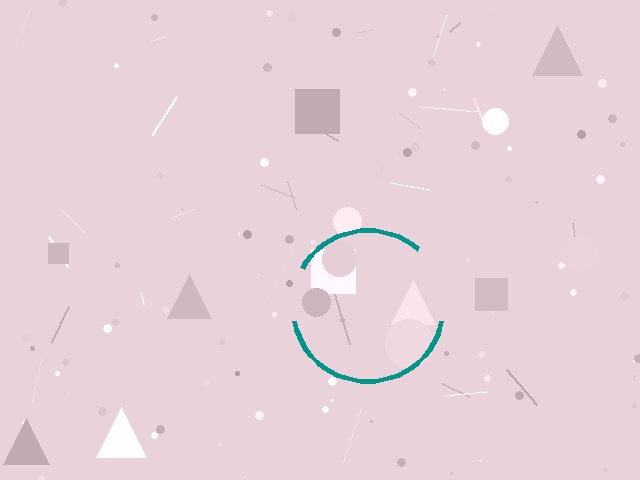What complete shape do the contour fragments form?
The contour fragments form a circle.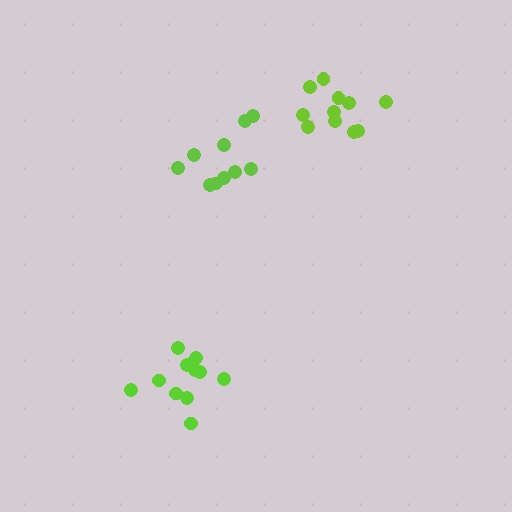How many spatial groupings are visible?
There are 3 spatial groupings.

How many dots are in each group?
Group 1: 11 dots, Group 2: 11 dots, Group 3: 10 dots (32 total).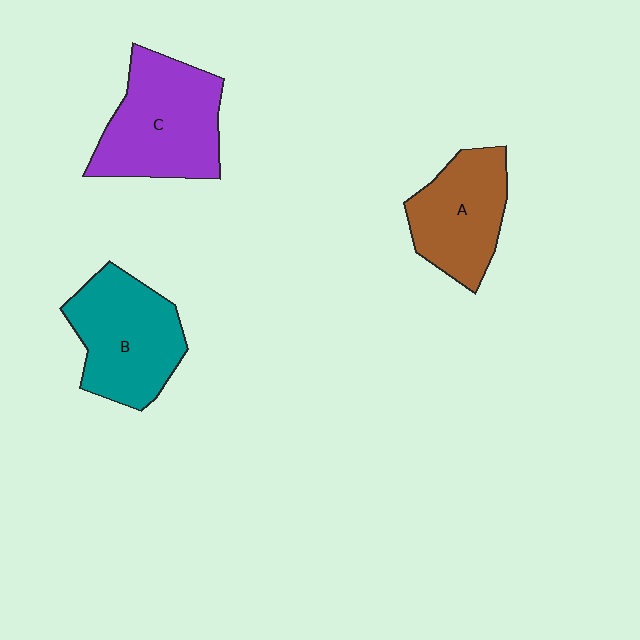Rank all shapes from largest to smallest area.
From largest to smallest: C (purple), B (teal), A (brown).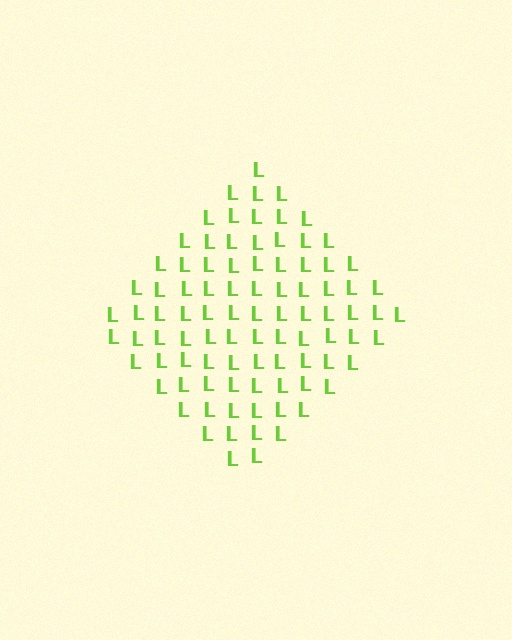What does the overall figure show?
The overall figure shows a diamond.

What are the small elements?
The small elements are letter L's.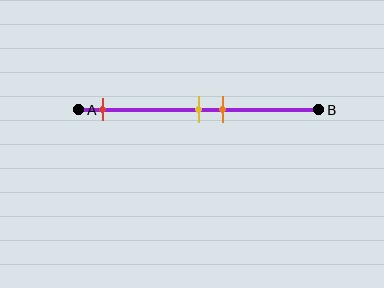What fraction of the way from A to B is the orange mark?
The orange mark is approximately 60% (0.6) of the way from A to B.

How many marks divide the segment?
There are 3 marks dividing the segment.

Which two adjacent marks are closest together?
The yellow and orange marks are the closest adjacent pair.